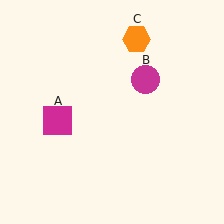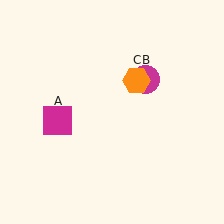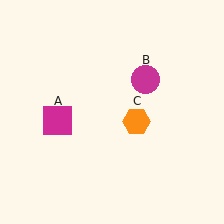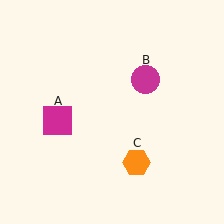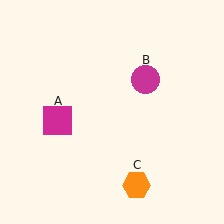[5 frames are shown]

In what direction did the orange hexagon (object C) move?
The orange hexagon (object C) moved down.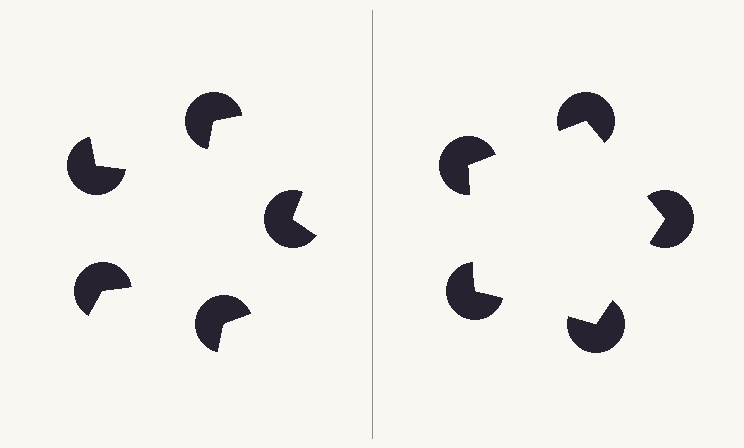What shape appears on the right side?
An illusory pentagon.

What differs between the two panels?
The pac-man discs are positioned identically on both sides; only the wedge orientations differ. On the right they align to a pentagon; on the left they are misaligned.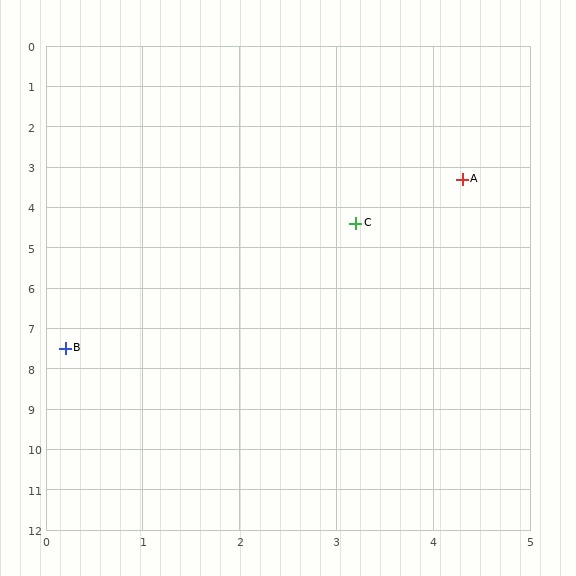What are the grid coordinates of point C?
Point C is at approximately (3.2, 4.4).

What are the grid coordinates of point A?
Point A is at approximately (4.3, 3.3).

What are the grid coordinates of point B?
Point B is at approximately (0.2, 7.5).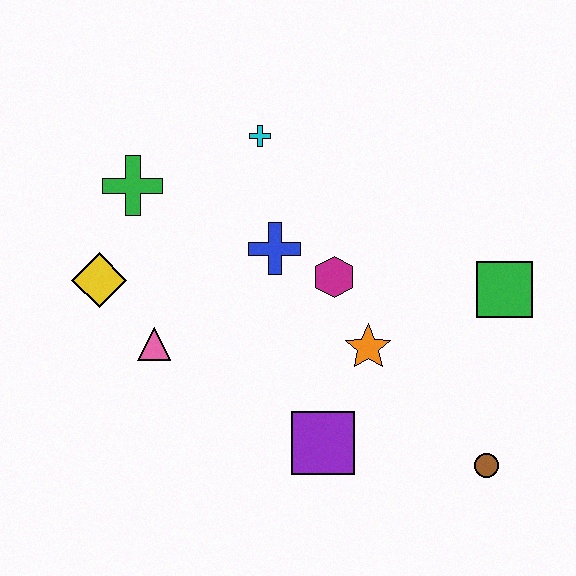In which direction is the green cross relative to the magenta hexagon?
The green cross is to the left of the magenta hexagon.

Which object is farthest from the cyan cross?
The brown circle is farthest from the cyan cross.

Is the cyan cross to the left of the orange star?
Yes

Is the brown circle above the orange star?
No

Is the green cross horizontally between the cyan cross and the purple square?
No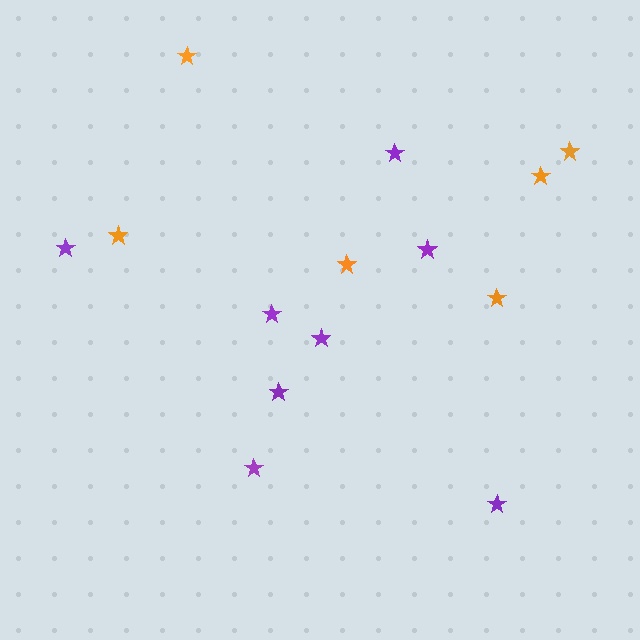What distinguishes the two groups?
There are 2 groups: one group of purple stars (8) and one group of orange stars (6).